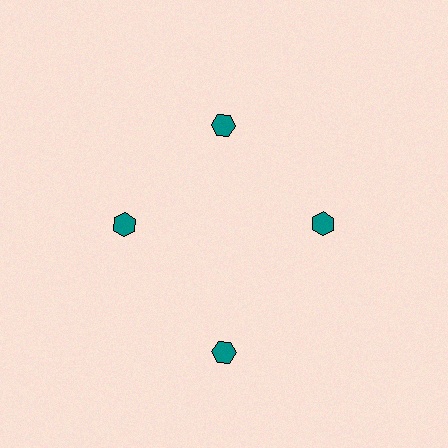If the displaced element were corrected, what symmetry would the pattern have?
It would have 4-fold rotational symmetry — the pattern would map onto itself every 90 degrees.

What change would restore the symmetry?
The symmetry would be restored by moving it inward, back onto the ring so that all 4 hexagons sit at equal angles and equal distance from the center.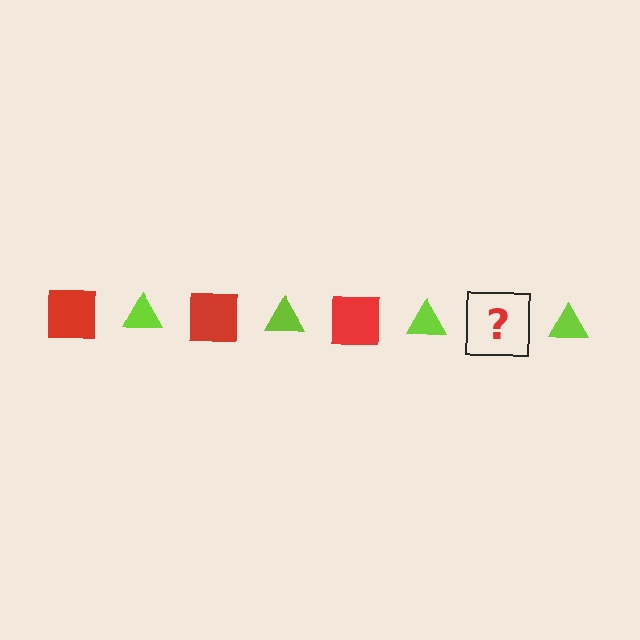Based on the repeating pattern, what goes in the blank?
The blank should be a red square.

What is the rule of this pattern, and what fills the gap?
The rule is that the pattern alternates between red square and lime triangle. The gap should be filled with a red square.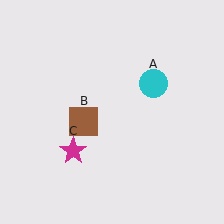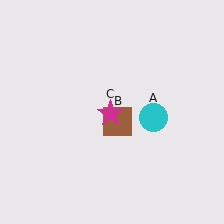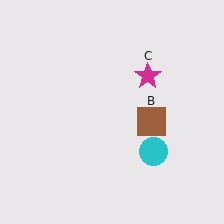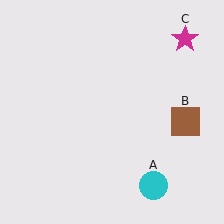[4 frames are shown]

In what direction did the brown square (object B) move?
The brown square (object B) moved right.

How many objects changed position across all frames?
3 objects changed position: cyan circle (object A), brown square (object B), magenta star (object C).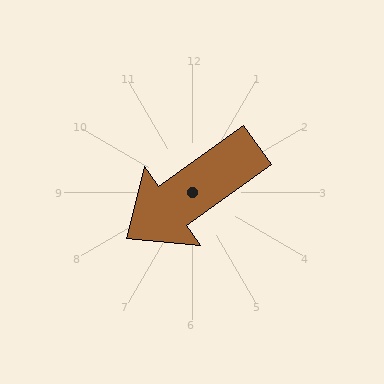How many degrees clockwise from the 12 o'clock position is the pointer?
Approximately 234 degrees.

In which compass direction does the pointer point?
Southwest.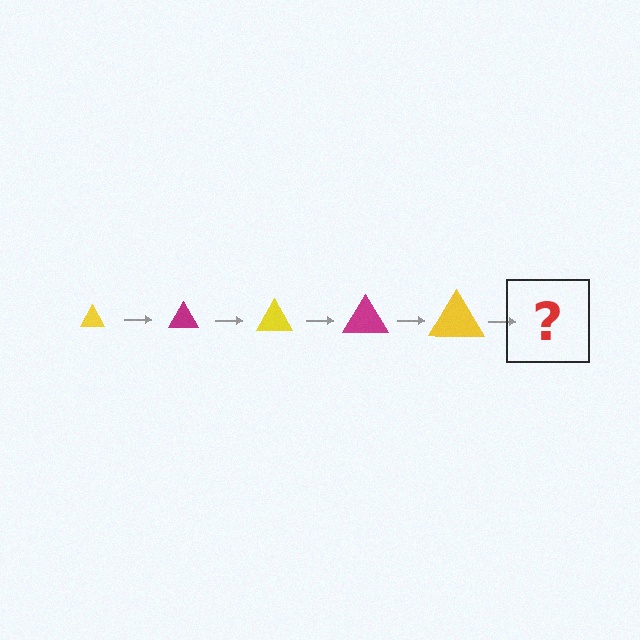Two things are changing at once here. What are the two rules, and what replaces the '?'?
The two rules are that the triangle grows larger each step and the color cycles through yellow and magenta. The '?' should be a magenta triangle, larger than the previous one.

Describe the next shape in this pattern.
It should be a magenta triangle, larger than the previous one.